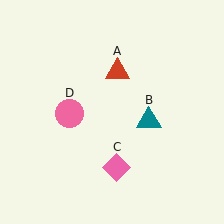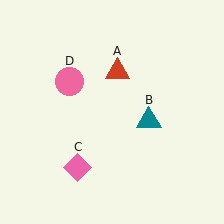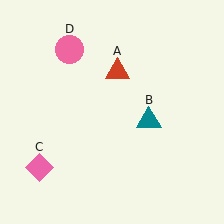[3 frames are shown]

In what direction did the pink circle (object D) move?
The pink circle (object D) moved up.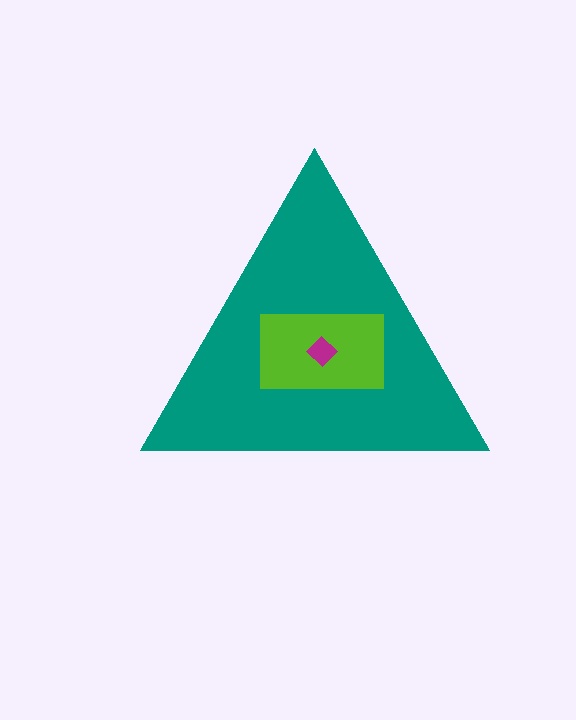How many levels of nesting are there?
3.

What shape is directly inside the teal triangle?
The lime rectangle.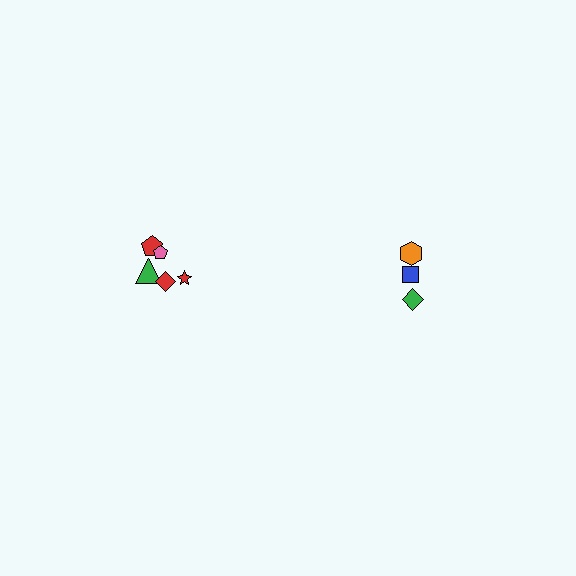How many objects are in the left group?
There are 5 objects.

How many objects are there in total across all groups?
There are 8 objects.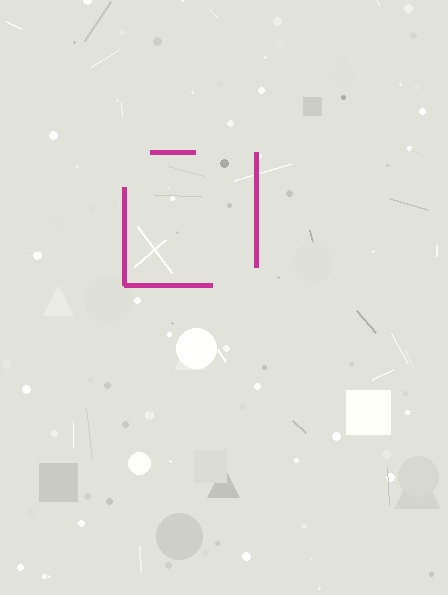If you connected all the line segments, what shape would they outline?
They would outline a square.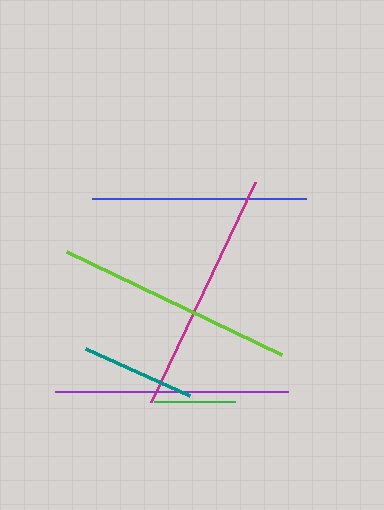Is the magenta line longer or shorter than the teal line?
The magenta line is longer than the teal line.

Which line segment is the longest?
The magenta line is the longest at approximately 243 pixels.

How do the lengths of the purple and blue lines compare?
The purple and blue lines are approximately the same length.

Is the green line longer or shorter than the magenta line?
The magenta line is longer than the green line.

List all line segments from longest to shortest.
From longest to shortest: magenta, lime, purple, blue, teal, green.